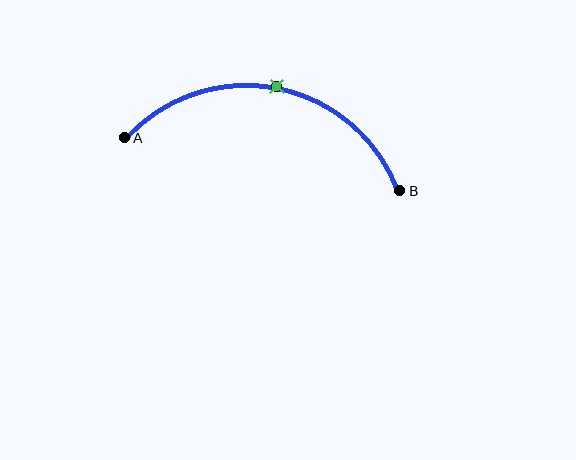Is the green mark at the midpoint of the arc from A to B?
Yes. The green mark lies on the arc at equal arc-length from both A and B — it is the arc midpoint.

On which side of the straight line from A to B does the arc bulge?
The arc bulges above the straight line connecting A and B.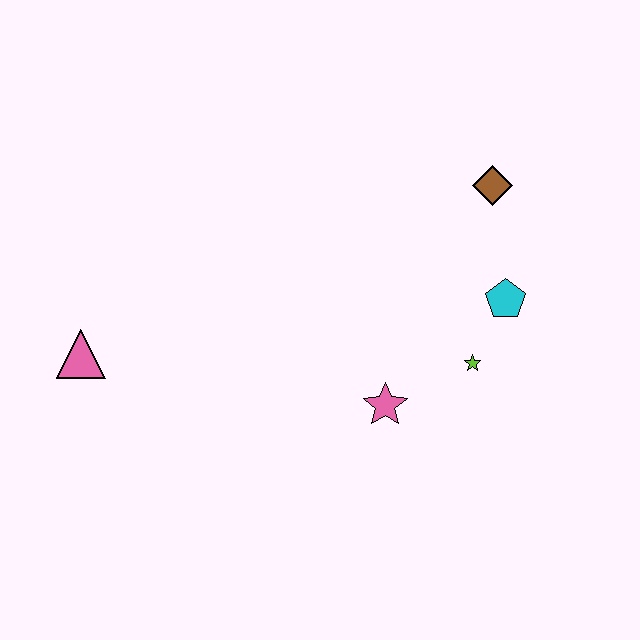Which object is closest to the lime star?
The cyan pentagon is closest to the lime star.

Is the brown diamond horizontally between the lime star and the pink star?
No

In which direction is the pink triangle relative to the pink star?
The pink triangle is to the left of the pink star.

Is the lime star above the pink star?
Yes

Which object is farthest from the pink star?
The pink triangle is farthest from the pink star.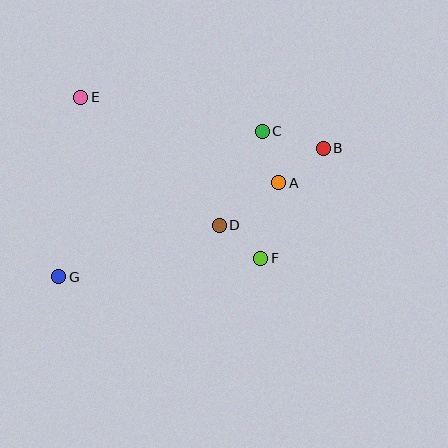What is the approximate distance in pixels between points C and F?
The distance between C and F is approximately 127 pixels.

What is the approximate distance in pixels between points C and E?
The distance between C and E is approximately 185 pixels.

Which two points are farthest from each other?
Points B and G are farthest from each other.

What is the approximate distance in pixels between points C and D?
The distance between C and D is approximately 103 pixels.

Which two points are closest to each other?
Points D and F are closest to each other.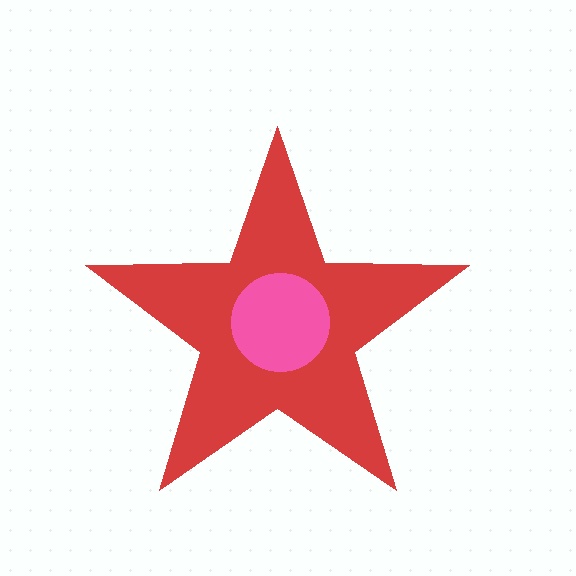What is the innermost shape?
The pink circle.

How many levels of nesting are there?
2.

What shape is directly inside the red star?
The pink circle.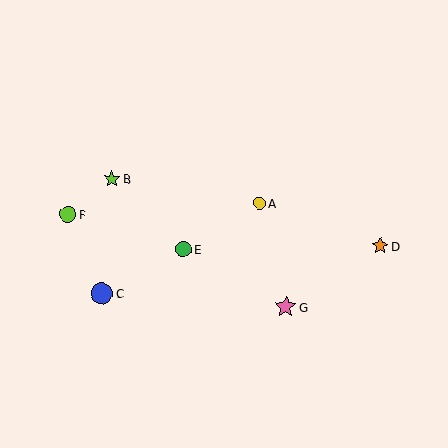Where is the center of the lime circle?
The center of the lime circle is at (68, 214).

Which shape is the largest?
The blue circle (labeled C) is the largest.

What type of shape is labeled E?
Shape E is a green circle.